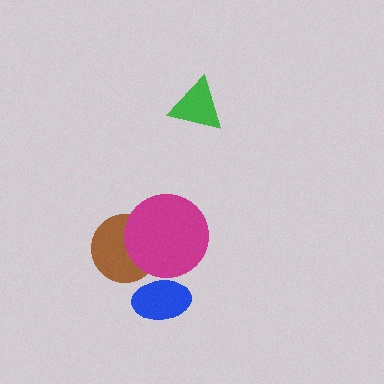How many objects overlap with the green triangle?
0 objects overlap with the green triangle.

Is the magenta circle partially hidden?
Yes, it is partially covered by another shape.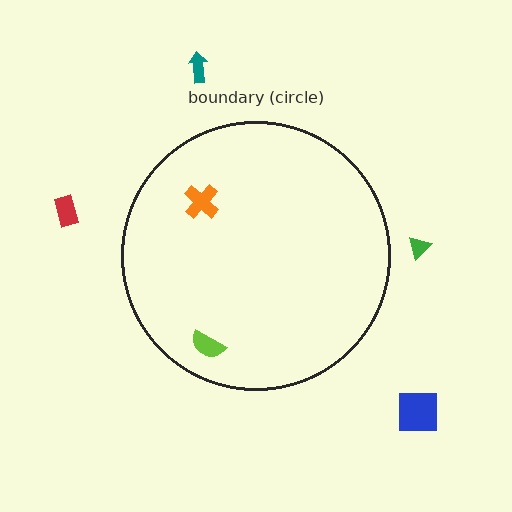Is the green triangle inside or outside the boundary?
Outside.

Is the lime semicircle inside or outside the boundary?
Inside.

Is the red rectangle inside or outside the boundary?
Outside.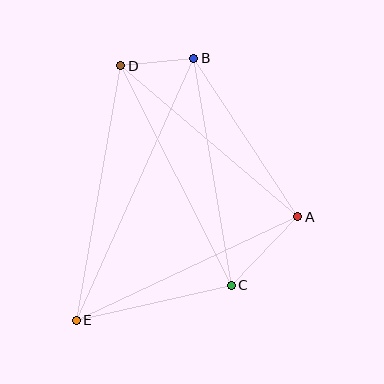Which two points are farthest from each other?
Points B and E are farthest from each other.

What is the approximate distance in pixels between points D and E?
The distance between D and E is approximately 258 pixels.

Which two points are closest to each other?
Points B and D are closest to each other.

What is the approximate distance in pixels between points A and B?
The distance between A and B is approximately 189 pixels.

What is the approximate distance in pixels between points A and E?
The distance between A and E is approximately 244 pixels.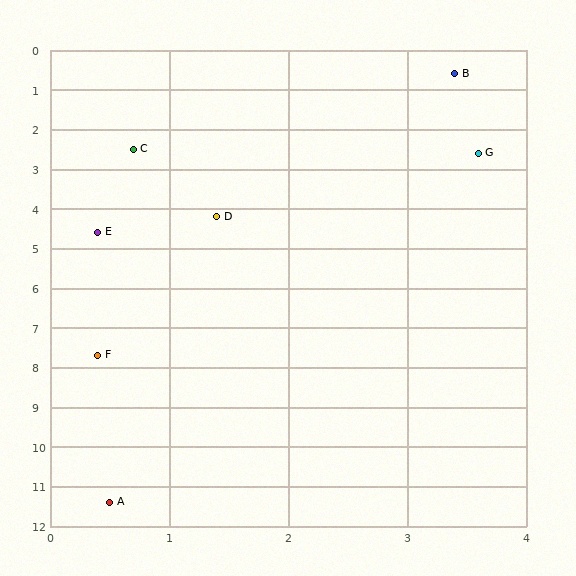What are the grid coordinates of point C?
Point C is at approximately (0.7, 2.5).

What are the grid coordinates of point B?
Point B is at approximately (3.4, 0.6).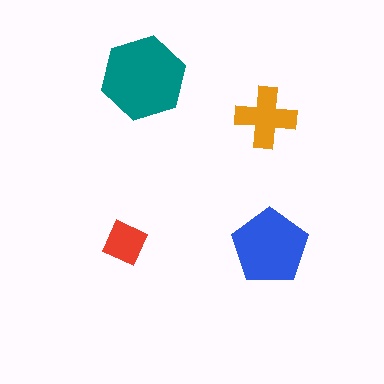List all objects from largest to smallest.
The teal hexagon, the blue pentagon, the orange cross, the red square.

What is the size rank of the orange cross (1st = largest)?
3rd.